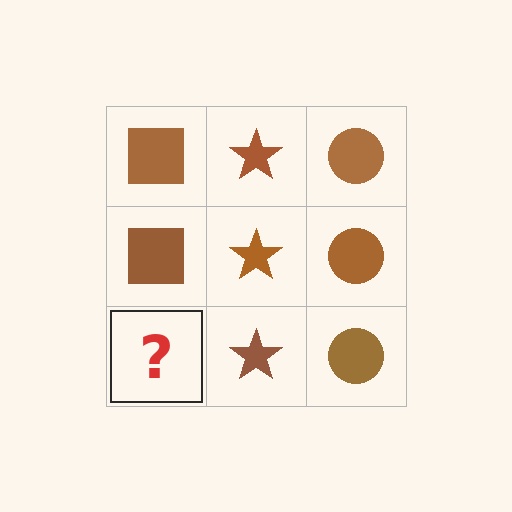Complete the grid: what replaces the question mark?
The question mark should be replaced with a brown square.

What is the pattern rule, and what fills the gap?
The rule is that each column has a consistent shape. The gap should be filled with a brown square.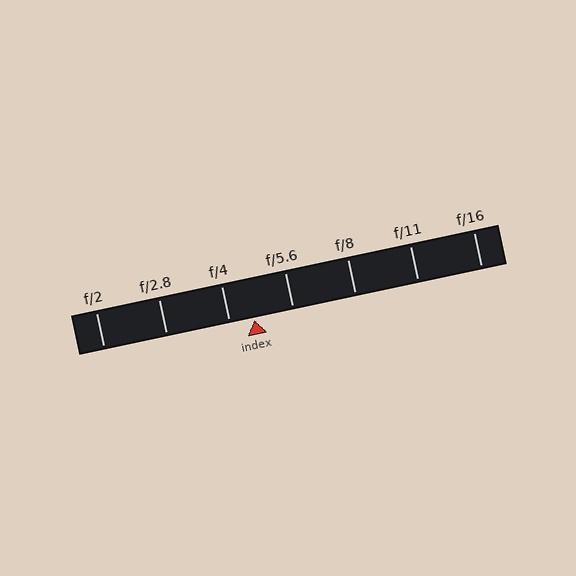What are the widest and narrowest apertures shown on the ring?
The widest aperture shown is f/2 and the narrowest is f/16.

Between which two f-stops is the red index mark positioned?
The index mark is between f/4 and f/5.6.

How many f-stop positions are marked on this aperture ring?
There are 7 f-stop positions marked.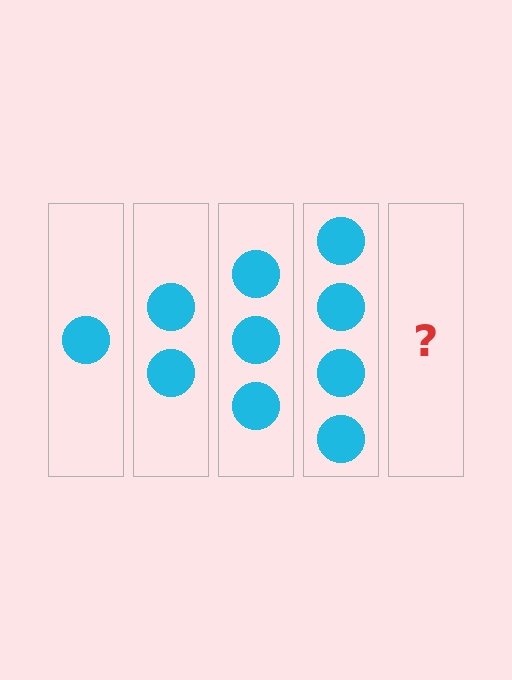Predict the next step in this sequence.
The next step is 5 circles.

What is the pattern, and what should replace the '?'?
The pattern is that each step adds one more circle. The '?' should be 5 circles.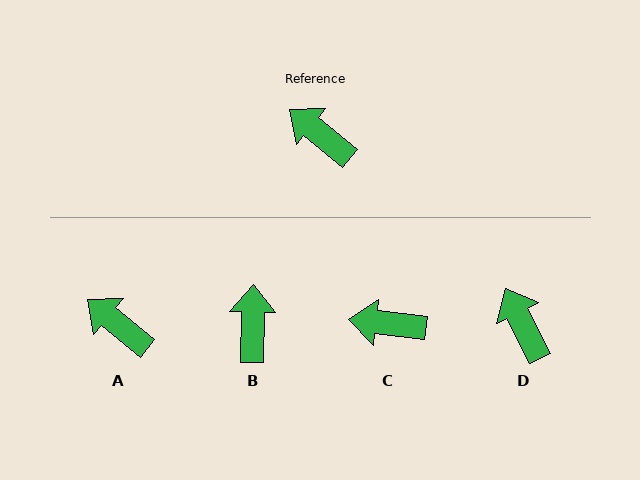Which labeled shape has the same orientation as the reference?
A.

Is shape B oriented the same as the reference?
No, it is off by about 52 degrees.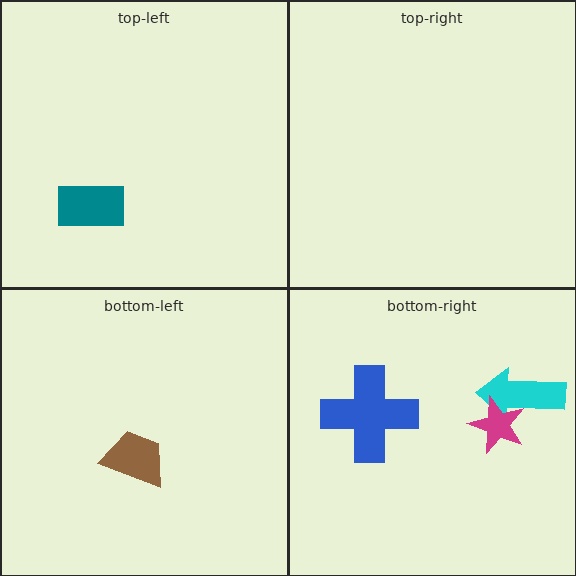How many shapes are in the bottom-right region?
3.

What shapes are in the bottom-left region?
The brown trapezoid.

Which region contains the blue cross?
The bottom-right region.